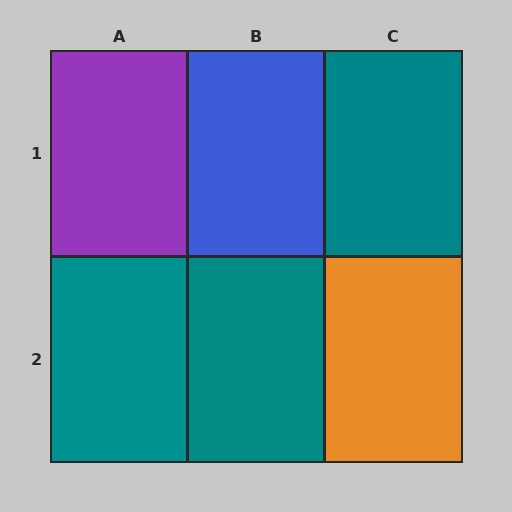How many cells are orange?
1 cell is orange.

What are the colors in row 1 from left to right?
Purple, blue, teal.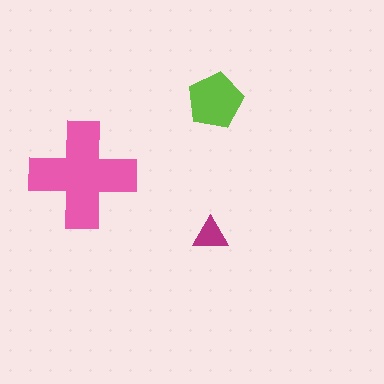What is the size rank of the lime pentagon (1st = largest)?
2nd.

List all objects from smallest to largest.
The magenta triangle, the lime pentagon, the pink cross.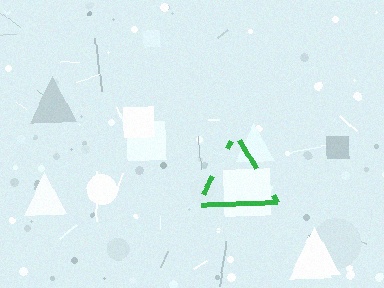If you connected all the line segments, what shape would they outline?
They would outline a triangle.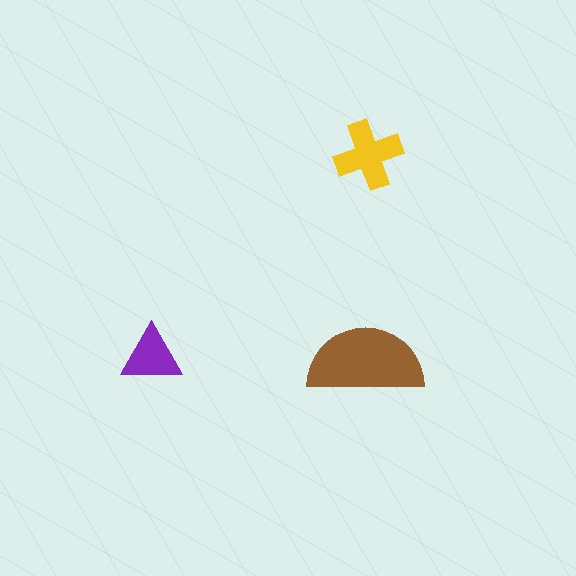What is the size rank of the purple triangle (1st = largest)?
3rd.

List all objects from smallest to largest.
The purple triangle, the yellow cross, the brown semicircle.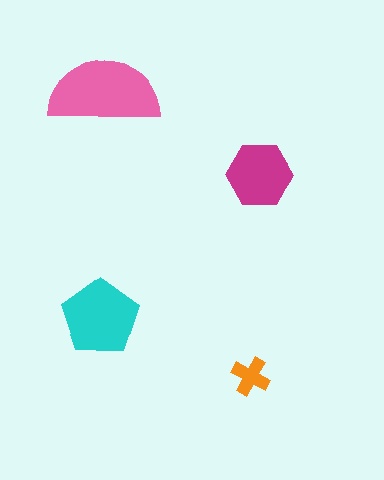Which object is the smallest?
The orange cross.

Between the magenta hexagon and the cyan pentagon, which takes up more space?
The cyan pentagon.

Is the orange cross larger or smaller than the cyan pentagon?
Smaller.